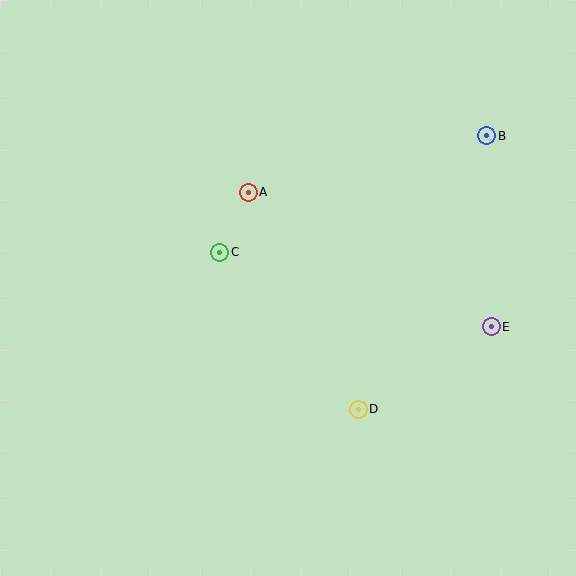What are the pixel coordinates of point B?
Point B is at (487, 136).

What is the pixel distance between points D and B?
The distance between D and B is 302 pixels.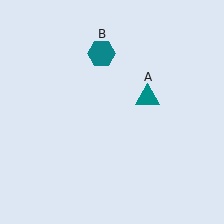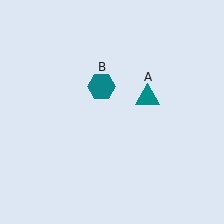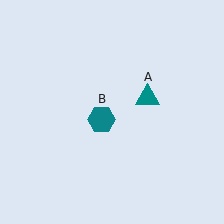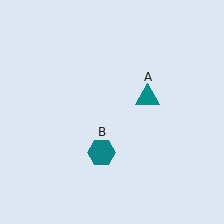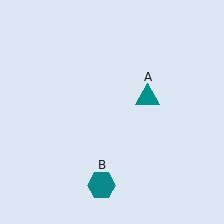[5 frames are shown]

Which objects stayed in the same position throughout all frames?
Teal triangle (object A) remained stationary.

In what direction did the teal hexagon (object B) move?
The teal hexagon (object B) moved down.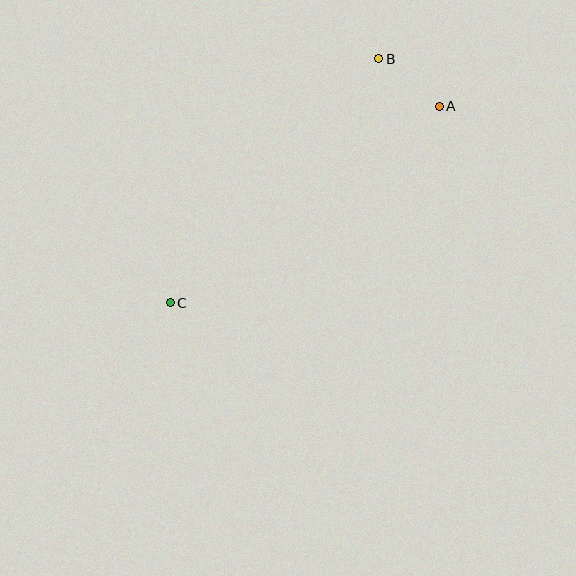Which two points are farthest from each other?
Points A and C are farthest from each other.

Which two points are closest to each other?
Points A and B are closest to each other.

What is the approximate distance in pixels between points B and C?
The distance between B and C is approximately 321 pixels.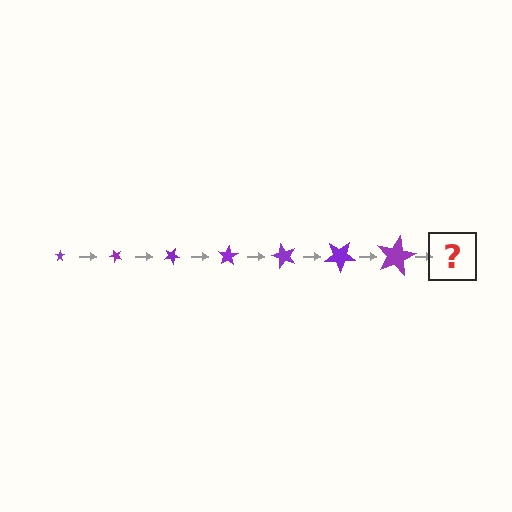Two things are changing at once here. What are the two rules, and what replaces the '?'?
The two rules are that the star grows larger each step and it rotates 50 degrees each step. The '?' should be a star, larger than the previous one and rotated 350 degrees from the start.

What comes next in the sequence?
The next element should be a star, larger than the previous one and rotated 350 degrees from the start.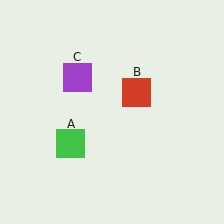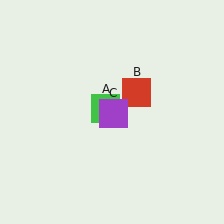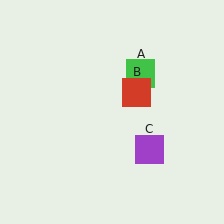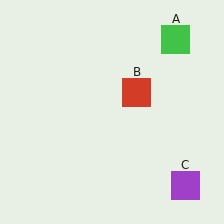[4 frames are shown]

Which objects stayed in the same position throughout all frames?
Red square (object B) remained stationary.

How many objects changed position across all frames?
2 objects changed position: green square (object A), purple square (object C).